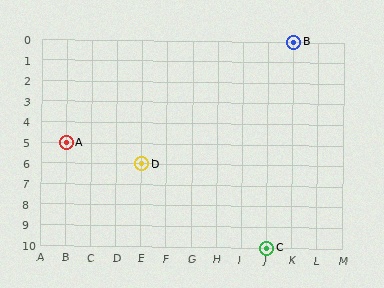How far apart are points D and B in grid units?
Points D and B are 6 columns and 6 rows apart (about 8.5 grid units diagonally).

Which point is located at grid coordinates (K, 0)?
Point B is at (K, 0).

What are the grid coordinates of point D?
Point D is at grid coordinates (E, 6).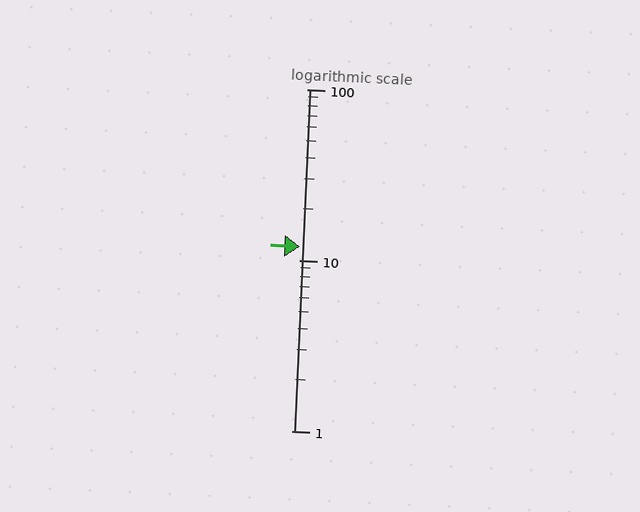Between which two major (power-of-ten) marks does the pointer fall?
The pointer is between 10 and 100.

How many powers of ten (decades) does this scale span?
The scale spans 2 decades, from 1 to 100.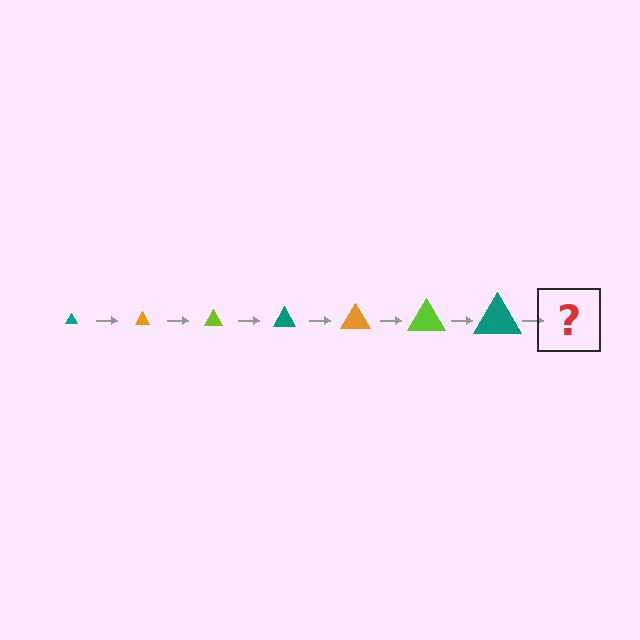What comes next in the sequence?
The next element should be an orange triangle, larger than the previous one.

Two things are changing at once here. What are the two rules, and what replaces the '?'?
The two rules are that the triangle grows larger each step and the color cycles through teal, orange, and lime. The '?' should be an orange triangle, larger than the previous one.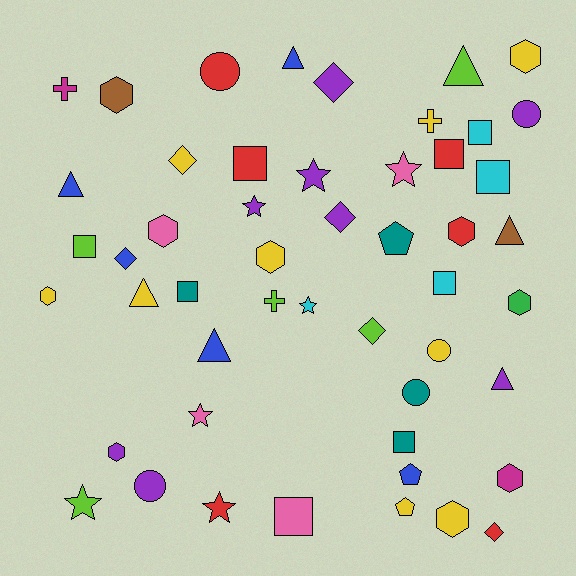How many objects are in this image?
There are 50 objects.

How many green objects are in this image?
There is 1 green object.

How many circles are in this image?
There are 5 circles.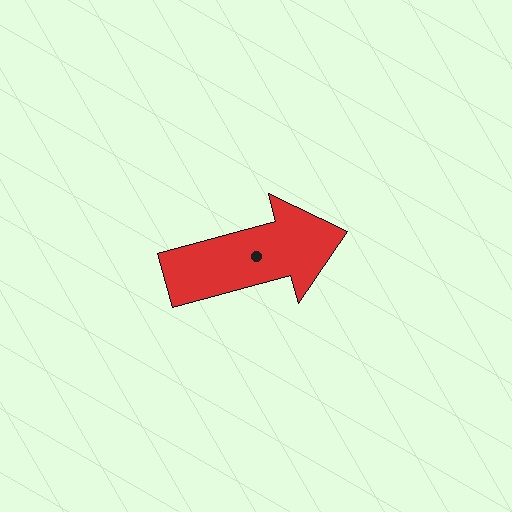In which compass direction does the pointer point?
East.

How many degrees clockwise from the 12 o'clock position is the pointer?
Approximately 75 degrees.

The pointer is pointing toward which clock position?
Roughly 2 o'clock.